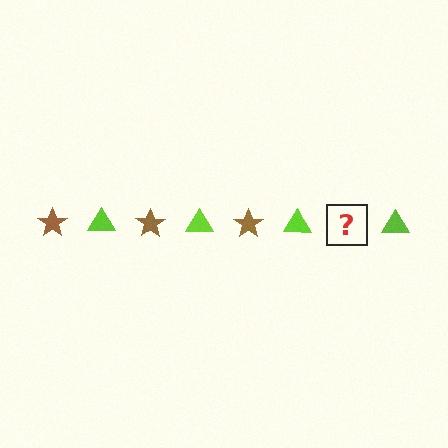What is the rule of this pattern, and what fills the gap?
The rule is that the pattern alternates between brown star and lime triangle. The gap should be filled with a brown star.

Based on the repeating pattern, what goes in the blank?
The blank should be a brown star.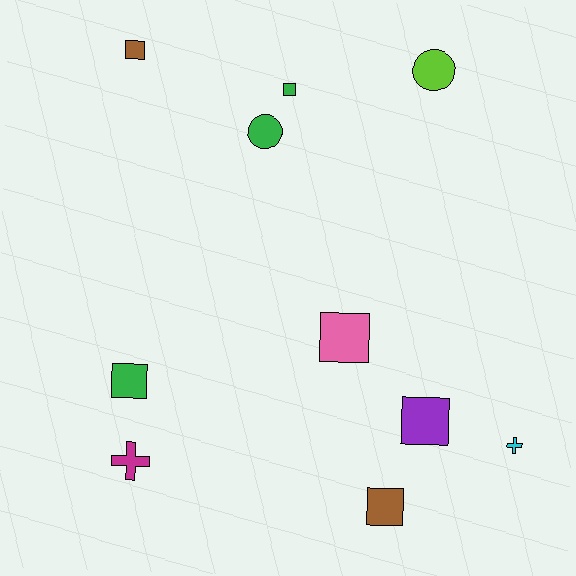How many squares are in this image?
There are 6 squares.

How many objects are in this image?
There are 10 objects.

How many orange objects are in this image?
There are no orange objects.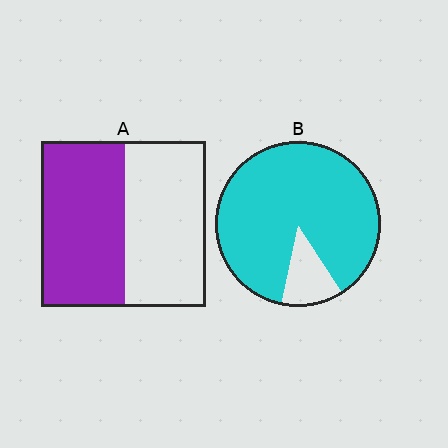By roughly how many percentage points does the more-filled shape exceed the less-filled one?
By roughly 35 percentage points (B over A).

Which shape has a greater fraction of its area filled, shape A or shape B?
Shape B.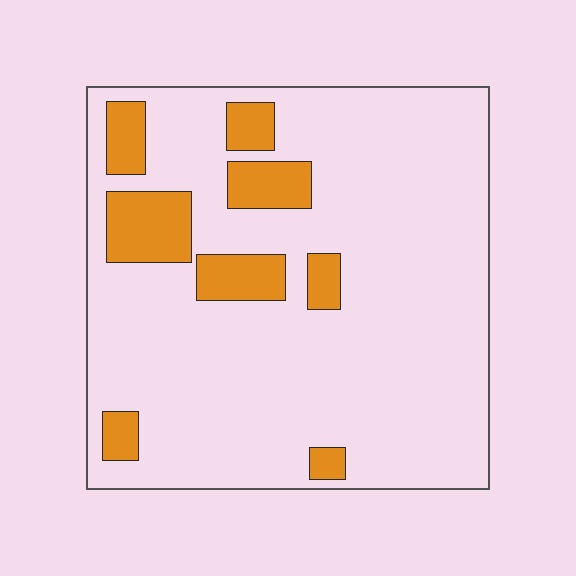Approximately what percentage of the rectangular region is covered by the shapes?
Approximately 15%.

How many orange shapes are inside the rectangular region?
8.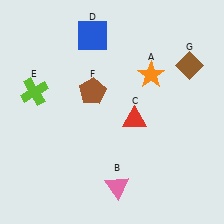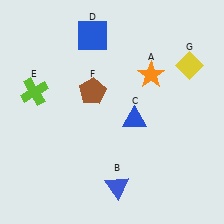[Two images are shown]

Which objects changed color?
B changed from pink to blue. C changed from red to blue. G changed from brown to yellow.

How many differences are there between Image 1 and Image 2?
There are 3 differences between the two images.